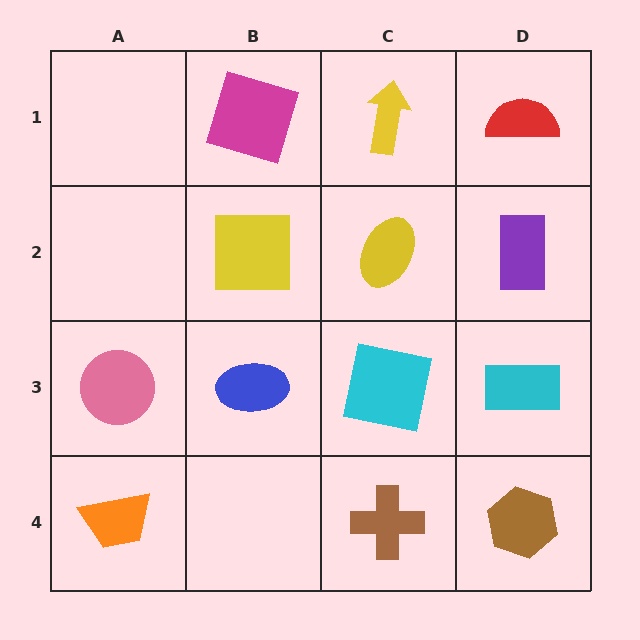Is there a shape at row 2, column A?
No, that cell is empty.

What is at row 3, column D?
A cyan rectangle.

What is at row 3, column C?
A cyan square.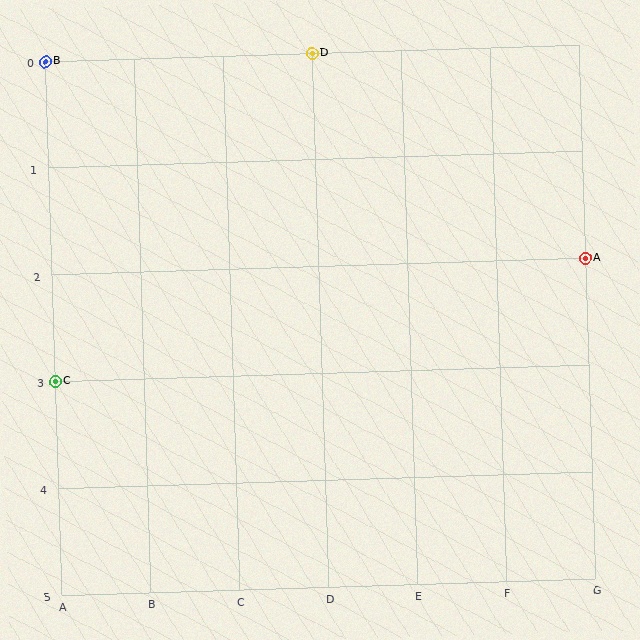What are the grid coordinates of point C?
Point C is at grid coordinates (A, 3).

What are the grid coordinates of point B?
Point B is at grid coordinates (A, 0).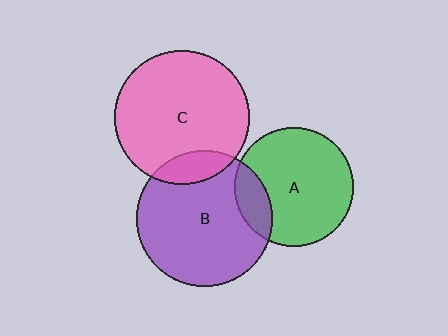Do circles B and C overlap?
Yes.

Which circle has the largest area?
Circle B (purple).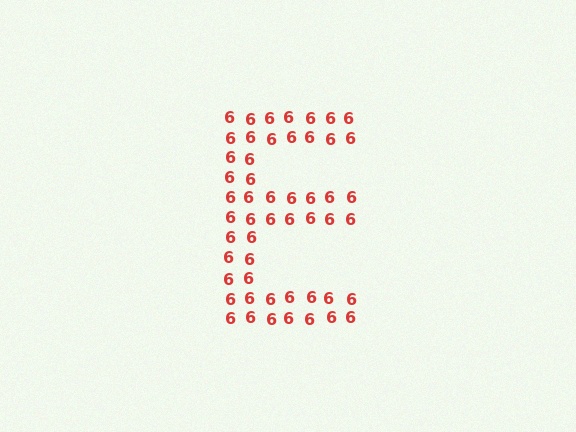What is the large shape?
The large shape is the letter E.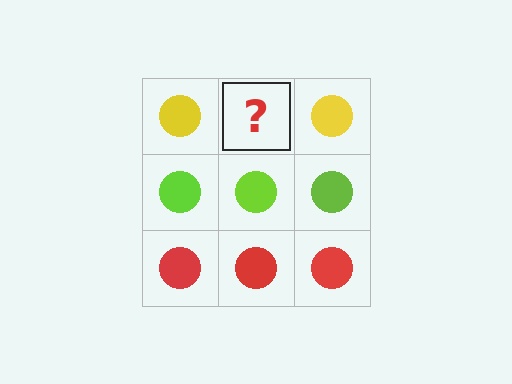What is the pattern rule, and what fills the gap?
The rule is that each row has a consistent color. The gap should be filled with a yellow circle.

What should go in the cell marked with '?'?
The missing cell should contain a yellow circle.